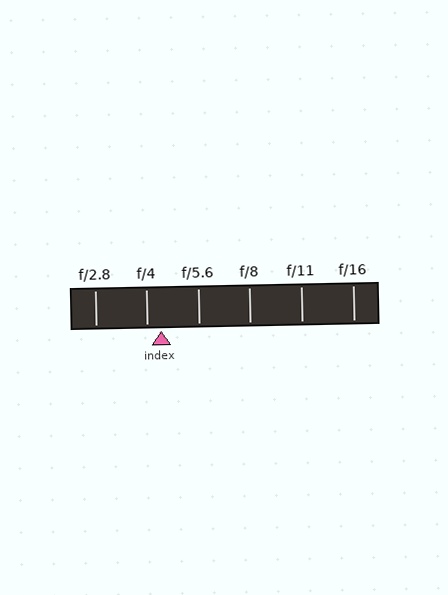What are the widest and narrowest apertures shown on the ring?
The widest aperture shown is f/2.8 and the narrowest is f/16.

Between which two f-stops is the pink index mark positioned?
The index mark is between f/4 and f/5.6.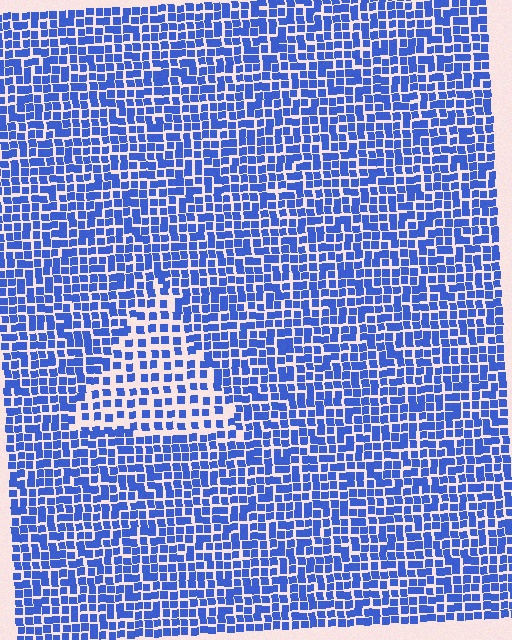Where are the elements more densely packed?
The elements are more densely packed outside the triangle boundary.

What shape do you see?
I see a triangle.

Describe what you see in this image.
The image contains small blue elements arranged at two different densities. A triangle-shaped region is visible where the elements are less densely packed than the surrounding area.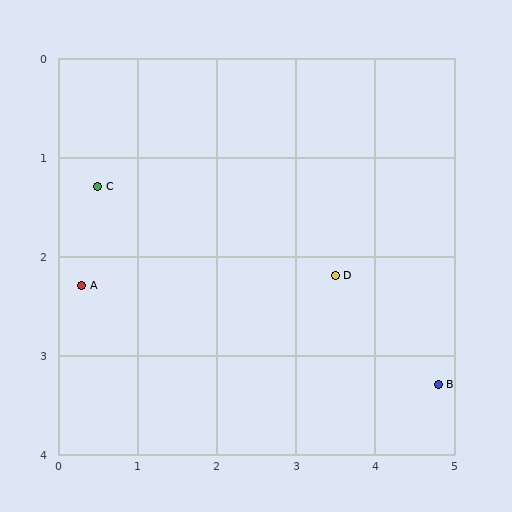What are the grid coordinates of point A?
Point A is at approximately (0.3, 2.3).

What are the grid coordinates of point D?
Point D is at approximately (3.5, 2.2).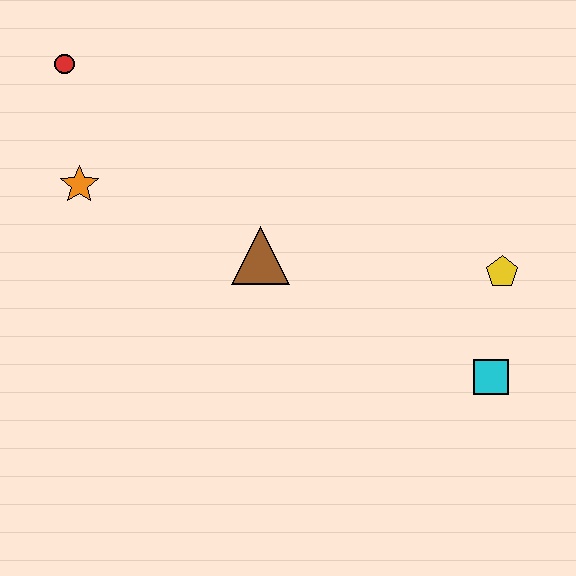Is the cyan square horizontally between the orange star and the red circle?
No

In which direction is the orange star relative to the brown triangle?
The orange star is to the left of the brown triangle.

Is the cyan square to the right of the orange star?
Yes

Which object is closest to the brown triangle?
The orange star is closest to the brown triangle.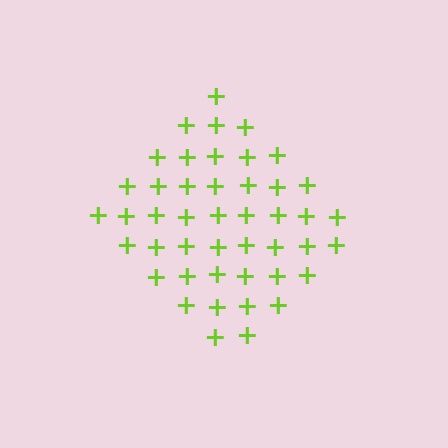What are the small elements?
The small elements are plus signs.